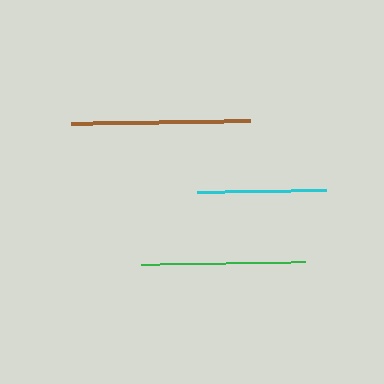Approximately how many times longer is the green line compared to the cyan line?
The green line is approximately 1.3 times the length of the cyan line.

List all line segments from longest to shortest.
From longest to shortest: brown, green, cyan.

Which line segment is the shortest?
The cyan line is the shortest at approximately 129 pixels.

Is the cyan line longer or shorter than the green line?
The green line is longer than the cyan line.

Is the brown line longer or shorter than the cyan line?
The brown line is longer than the cyan line.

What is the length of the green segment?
The green segment is approximately 163 pixels long.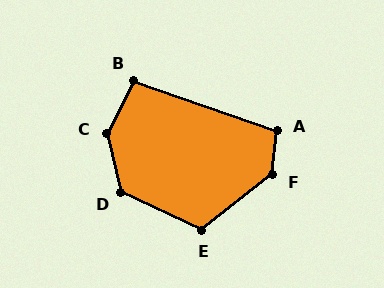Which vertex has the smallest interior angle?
B, at approximately 98 degrees.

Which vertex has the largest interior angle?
C, at approximately 139 degrees.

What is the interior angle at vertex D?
Approximately 128 degrees (obtuse).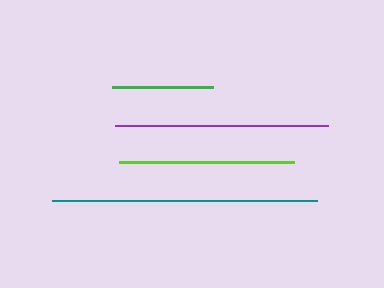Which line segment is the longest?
The teal line is the longest at approximately 265 pixels.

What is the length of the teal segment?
The teal segment is approximately 265 pixels long.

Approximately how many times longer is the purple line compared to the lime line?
The purple line is approximately 1.2 times the length of the lime line.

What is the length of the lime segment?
The lime segment is approximately 176 pixels long.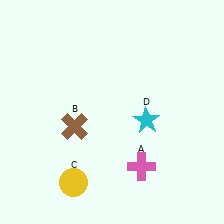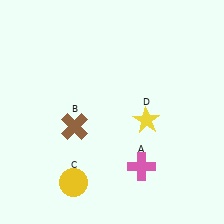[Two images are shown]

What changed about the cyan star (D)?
In Image 1, D is cyan. In Image 2, it changed to yellow.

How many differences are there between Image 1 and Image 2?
There is 1 difference between the two images.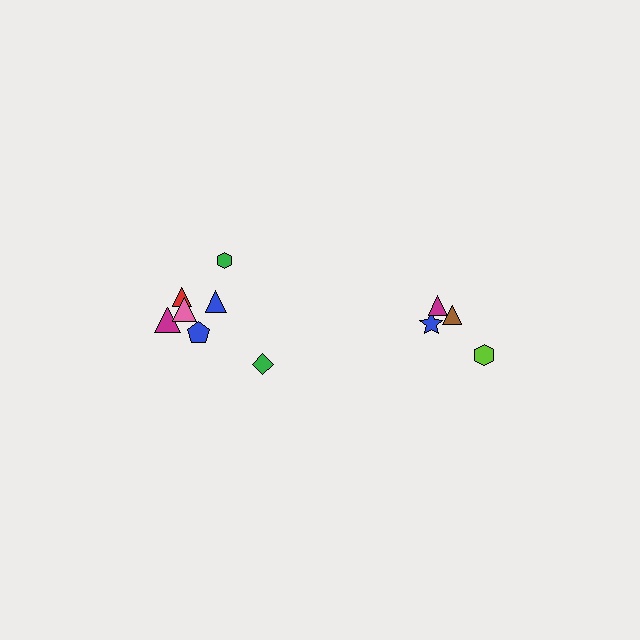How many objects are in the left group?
There are 7 objects.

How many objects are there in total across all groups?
There are 11 objects.